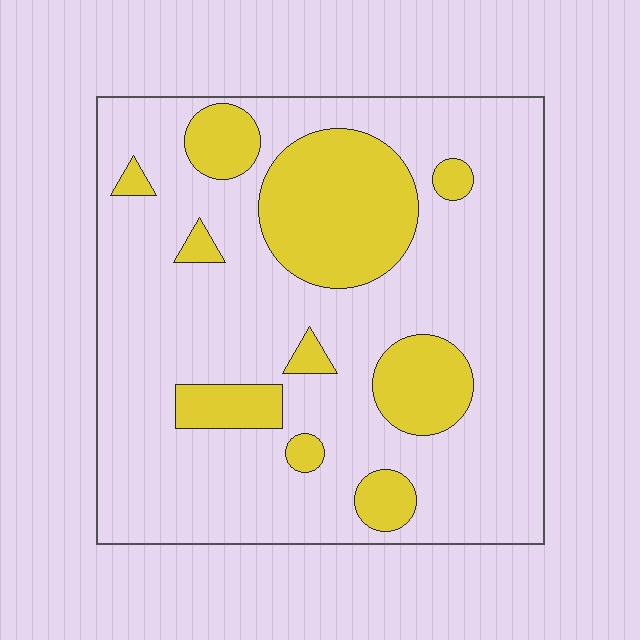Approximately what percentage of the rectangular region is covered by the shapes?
Approximately 25%.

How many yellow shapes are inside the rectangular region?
10.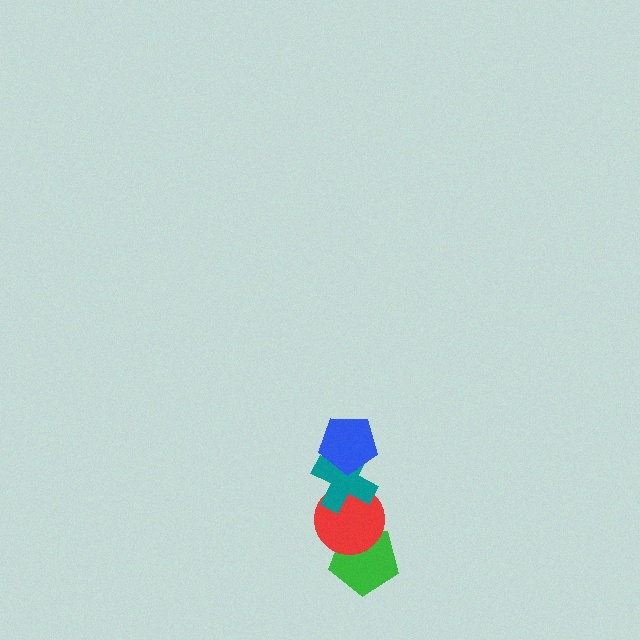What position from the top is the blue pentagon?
The blue pentagon is 1st from the top.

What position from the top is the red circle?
The red circle is 3rd from the top.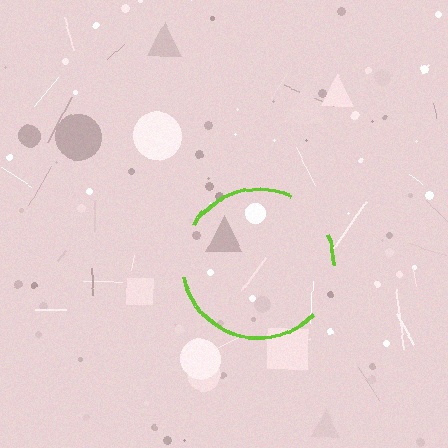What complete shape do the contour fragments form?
The contour fragments form a circle.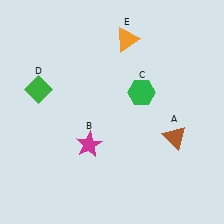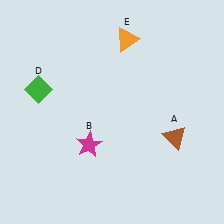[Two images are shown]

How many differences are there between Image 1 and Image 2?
There is 1 difference between the two images.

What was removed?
The green hexagon (C) was removed in Image 2.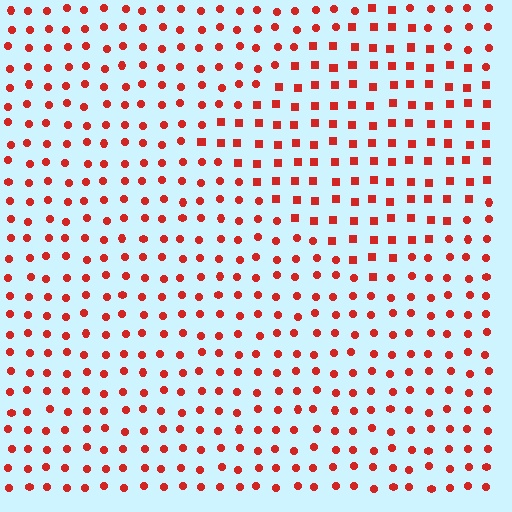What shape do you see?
I see a diamond.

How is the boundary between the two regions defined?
The boundary is defined by a change in element shape: squares inside vs. circles outside. All elements share the same color and spacing.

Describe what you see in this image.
The image is filled with small red elements arranged in a uniform grid. A diamond-shaped region contains squares, while the surrounding area contains circles. The boundary is defined purely by the change in element shape.